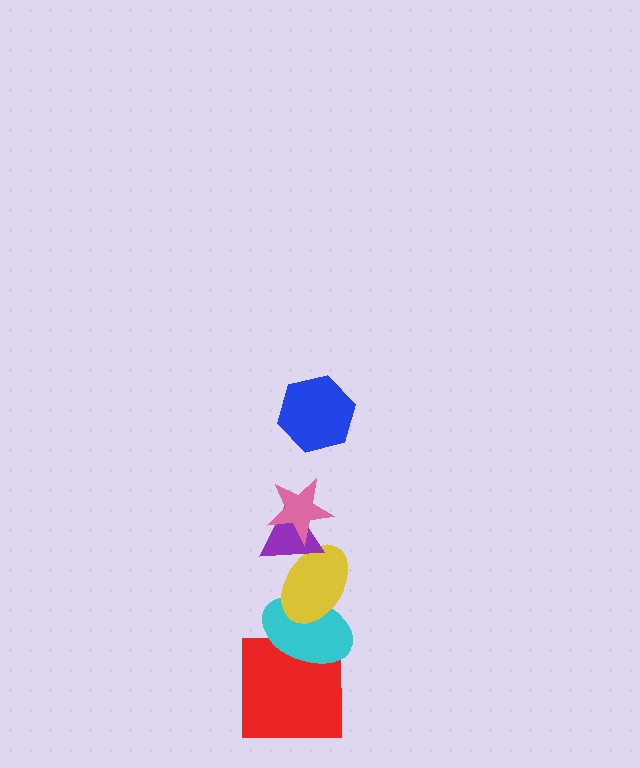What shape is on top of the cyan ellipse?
The yellow ellipse is on top of the cyan ellipse.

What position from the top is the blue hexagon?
The blue hexagon is 1st from the top.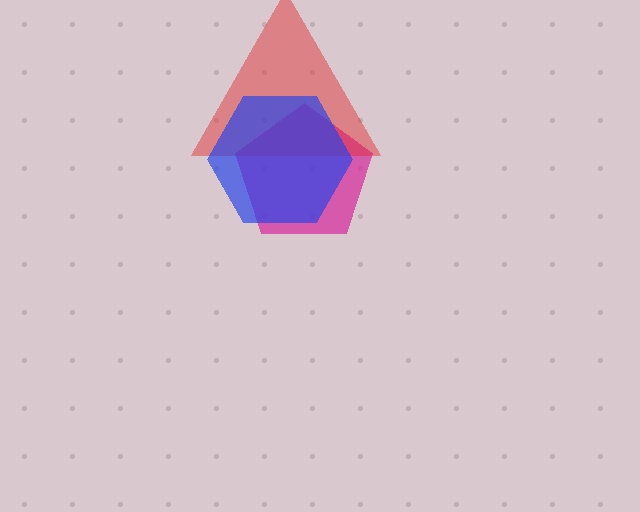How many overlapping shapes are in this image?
There are 3 overlapping shapes in the image.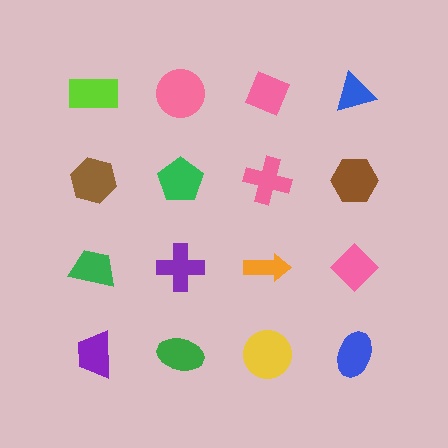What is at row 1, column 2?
A pink circle.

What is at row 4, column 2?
A green ellipse.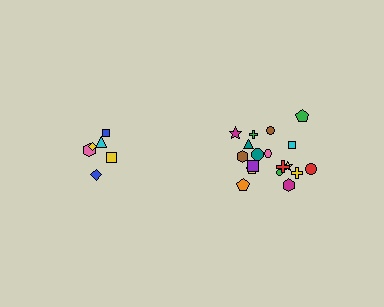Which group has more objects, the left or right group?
The right group.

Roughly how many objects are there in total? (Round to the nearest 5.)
Roughly 25 objects in total.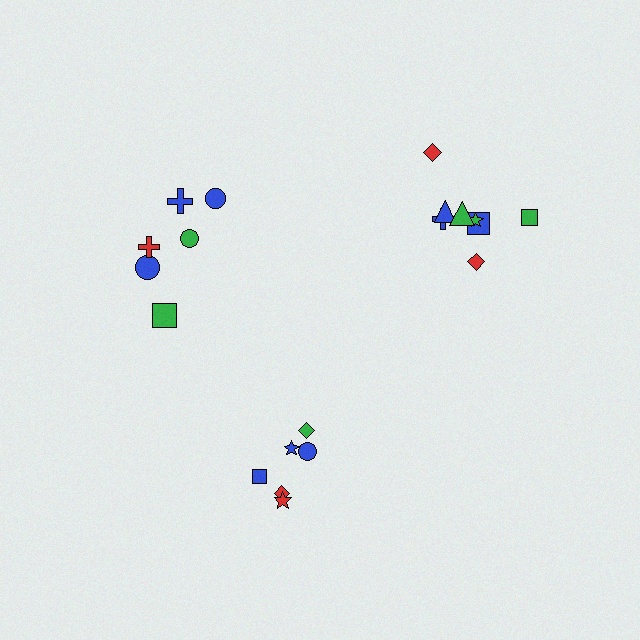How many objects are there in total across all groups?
There are 20 objects.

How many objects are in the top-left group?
There are 6 objects.